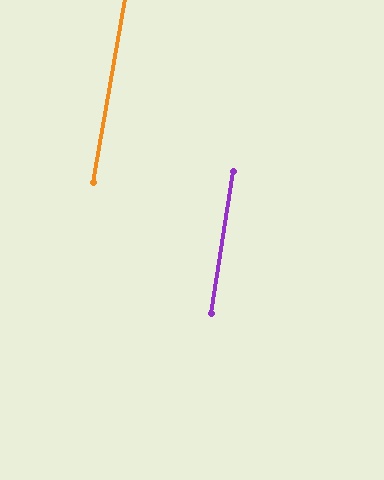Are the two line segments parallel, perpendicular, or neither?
Parallel — their directions differ by only 1.1°.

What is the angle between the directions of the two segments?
Approximately 1 degree.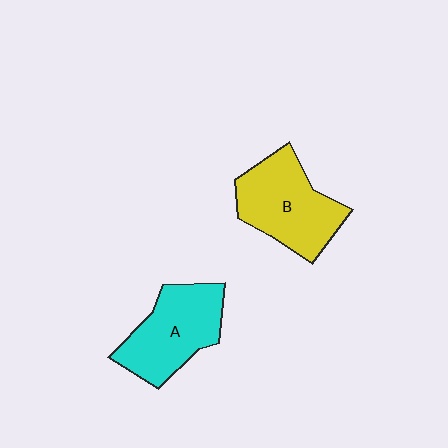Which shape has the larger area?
Shape B (yellow).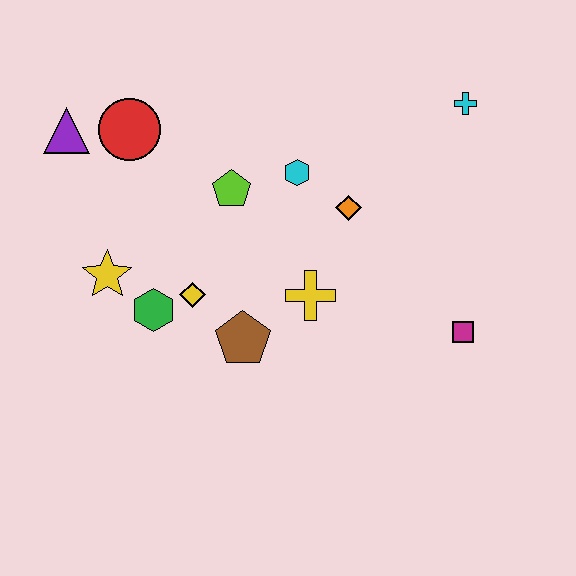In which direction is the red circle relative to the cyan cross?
The red circle is to the left of the cyan cross.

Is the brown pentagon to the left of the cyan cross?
Yes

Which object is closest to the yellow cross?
The brown pentagon is closest to the yellow cross.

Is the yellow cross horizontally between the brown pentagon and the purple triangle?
No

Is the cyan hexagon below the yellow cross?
No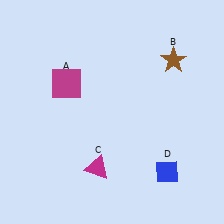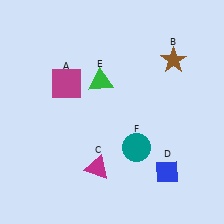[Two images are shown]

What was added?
A green triangle (E), a teal circle (F) were added in Image 2.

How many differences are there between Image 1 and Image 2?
There are 2 differences between the two images.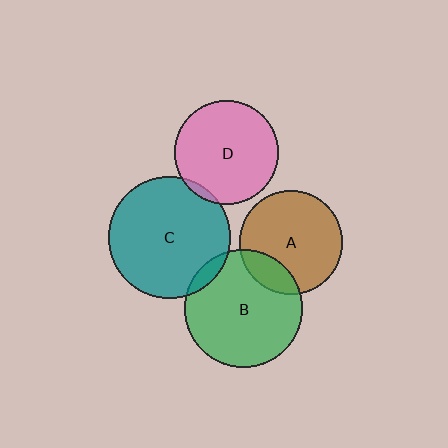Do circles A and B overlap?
Yes.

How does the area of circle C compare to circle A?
Approximately 1.4 times.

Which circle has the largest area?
Circle C (teal).